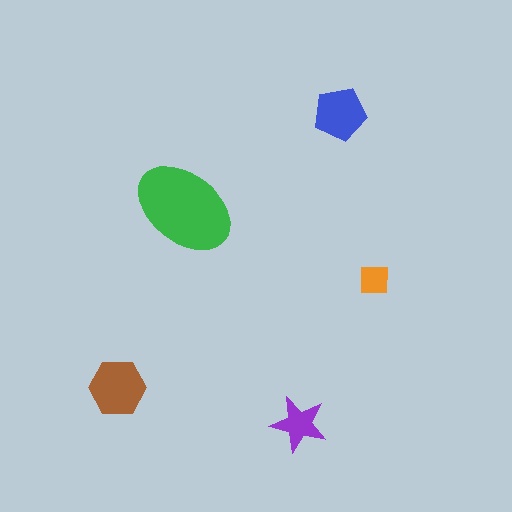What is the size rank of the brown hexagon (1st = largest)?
2nd.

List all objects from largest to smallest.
The green ellipse, the brown hexagon, the blue pentagon, the purple star, the orange square.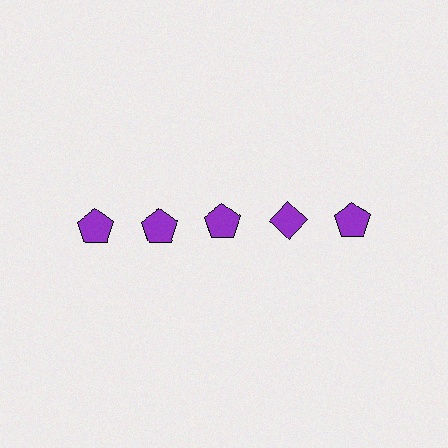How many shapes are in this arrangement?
There are 5 shapes arranged in a grid pattern.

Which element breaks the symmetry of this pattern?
The purple diamond in the top row, second from right column breaks the symmetry. All other shapes are purple pentagons.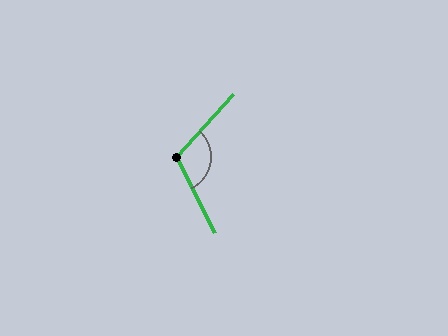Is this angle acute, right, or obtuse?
It is obtuse.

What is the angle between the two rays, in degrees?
Approximately 111 degrees.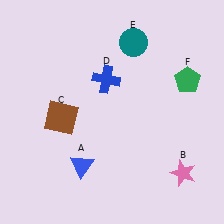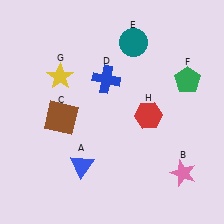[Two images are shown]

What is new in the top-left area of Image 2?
A yellow star (G) was added in the top-left area of Image 2.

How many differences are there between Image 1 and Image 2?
There are 2 differences between the two images.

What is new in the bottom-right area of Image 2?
A red hexagon (H) was added in the bottom-right area of Image 2.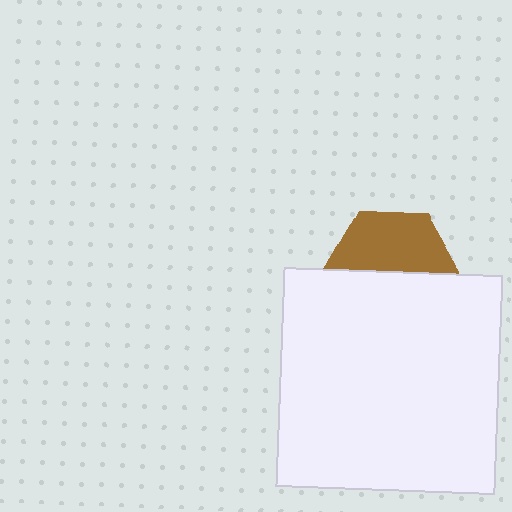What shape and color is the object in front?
The object in front is a white square.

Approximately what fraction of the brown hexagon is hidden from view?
Roughly 52% of the brown hexagon is hidden behind the white square.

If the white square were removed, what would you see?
You would see the complete brown hexagon.